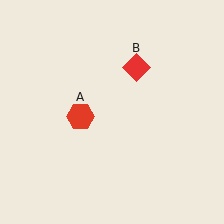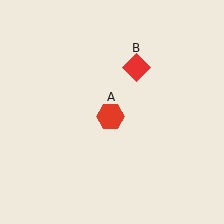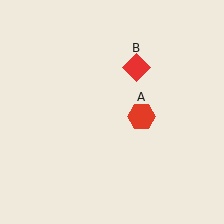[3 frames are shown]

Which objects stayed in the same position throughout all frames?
Red diamond (object B) remained stationary.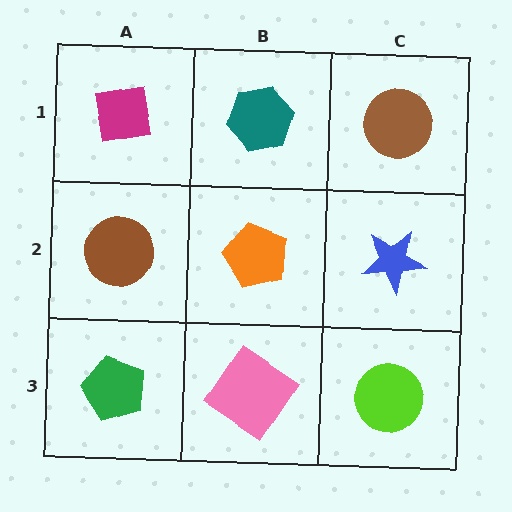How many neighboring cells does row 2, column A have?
3.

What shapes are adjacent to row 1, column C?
A blue star (row 2, column C), a teal hexagon (row 1, column B).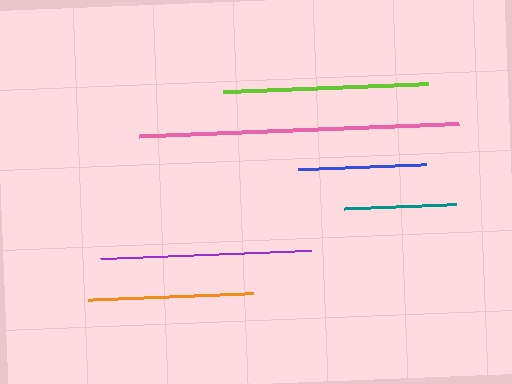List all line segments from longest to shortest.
From longest to shortest: pink, purple, lime, orange, blue, teal.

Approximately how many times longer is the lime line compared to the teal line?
The lime line is approximately 1.8 times the length of the teal line.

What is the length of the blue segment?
The blue segment is approximately 129 pixels long.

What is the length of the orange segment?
The orange segment is approximately 164 pixels long.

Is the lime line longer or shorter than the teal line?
The lime line is longer than the teal line.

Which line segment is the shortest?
The teal line is the shortest at approximately 112 pixels.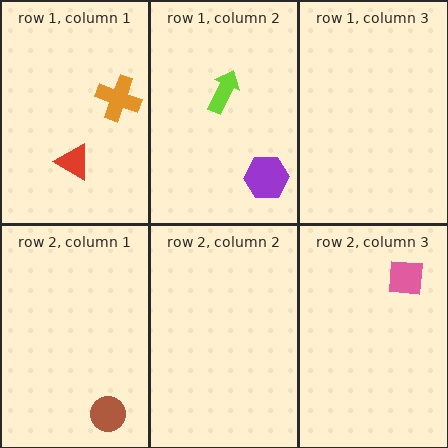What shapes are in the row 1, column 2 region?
The purple hexagon, the lime arrow.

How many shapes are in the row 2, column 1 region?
1.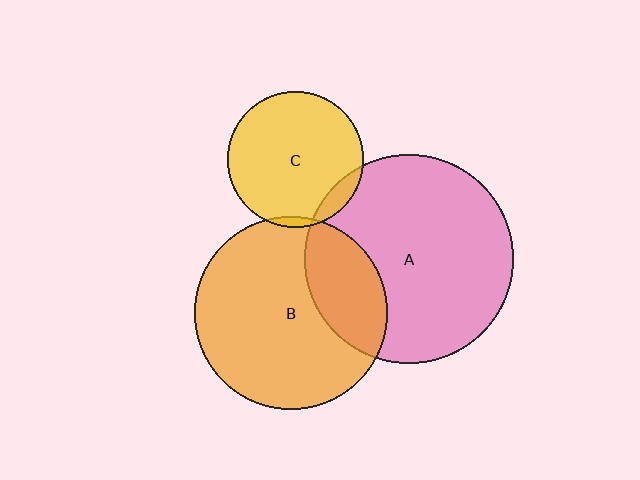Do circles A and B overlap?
Yes.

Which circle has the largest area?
Circle A (pink).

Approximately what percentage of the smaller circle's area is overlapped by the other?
Approximately 25%.